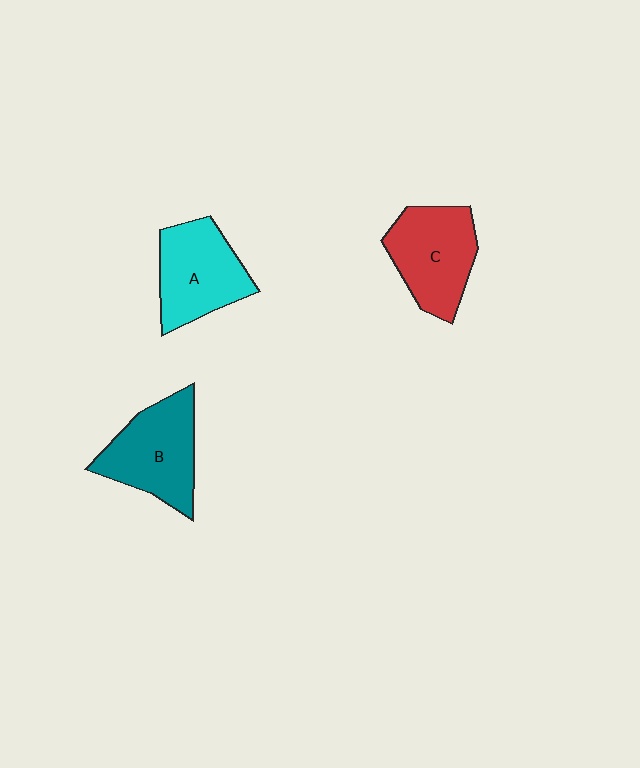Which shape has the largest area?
Shape B (teal).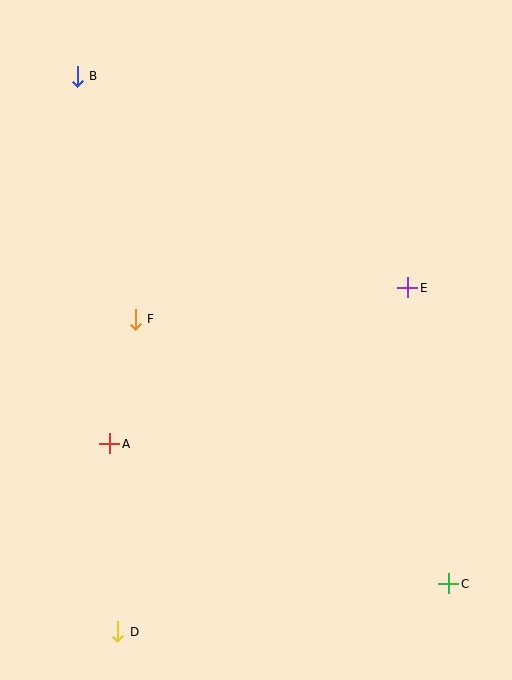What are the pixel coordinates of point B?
Point B is at (77, 76).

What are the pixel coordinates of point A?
Point A is at (110, 444).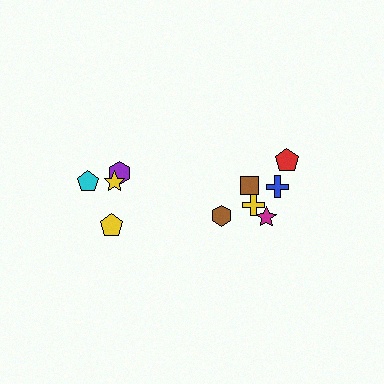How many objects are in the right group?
There are 6 objects.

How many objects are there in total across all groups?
There are 10 objects.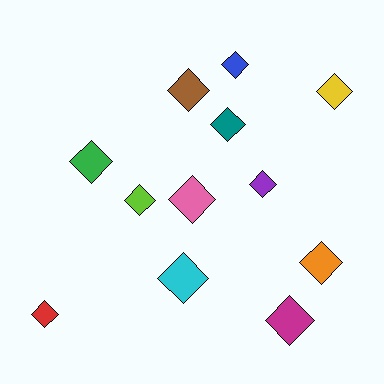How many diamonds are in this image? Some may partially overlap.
There are 12 diamonds.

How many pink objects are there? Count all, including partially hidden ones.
There is 1 pink object.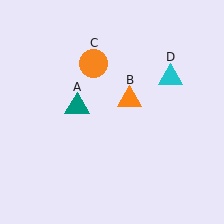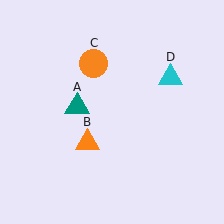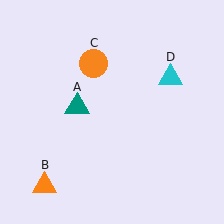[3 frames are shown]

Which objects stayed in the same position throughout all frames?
Teal triangle (object A) and orange circle (object C) and cyan triangle (object D) remained stationary.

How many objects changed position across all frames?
1 object changed position: orange triangle (object B).